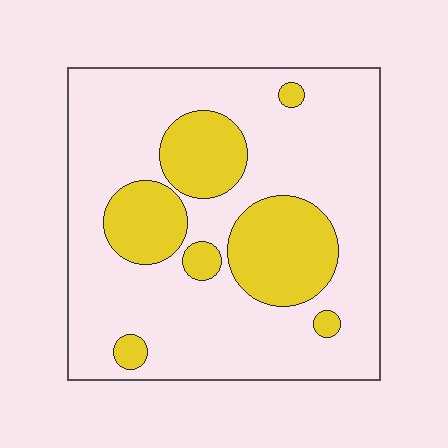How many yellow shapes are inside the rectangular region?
7.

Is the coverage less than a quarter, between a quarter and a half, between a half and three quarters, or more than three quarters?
Between a quarter and a half.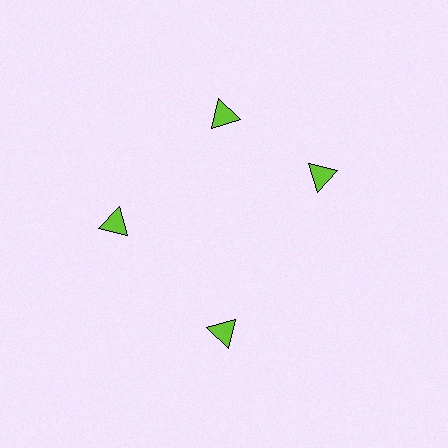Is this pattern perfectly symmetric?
No. The 4 lime triangles are arranged in a ring, but one element near the 3 o'clock position is rotated out of alignment along the ring, breaking the 4-fold rotational symmetry.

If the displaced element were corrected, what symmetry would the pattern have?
It would have 4-fold rotational symmetry — the pattern would map onto itself every 90 degrees.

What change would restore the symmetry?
The symmetry would be restored by rotating it back into even spacing with its neighbors so that all 4 triangles sit at equal angles and equal distance from the center.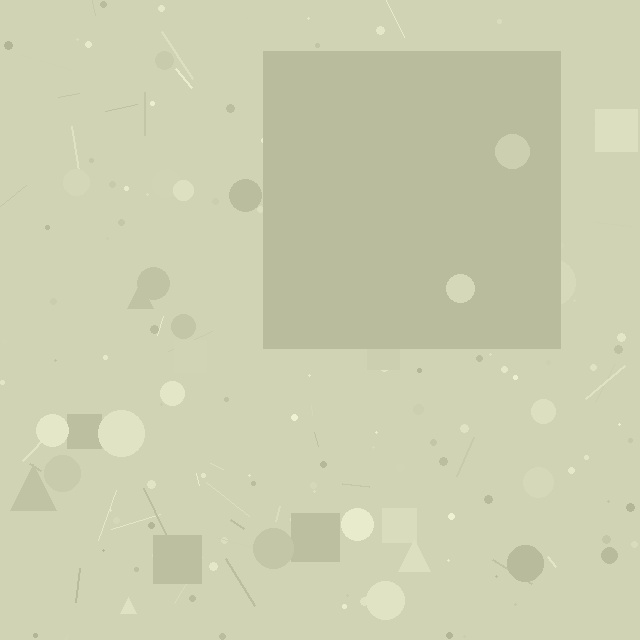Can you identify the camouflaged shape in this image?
The camouflaged shape is a square.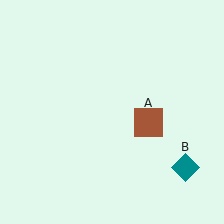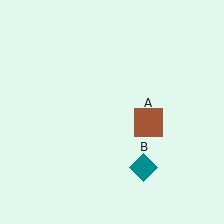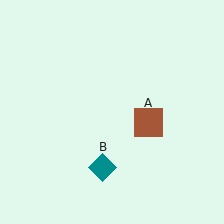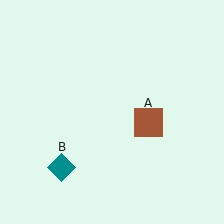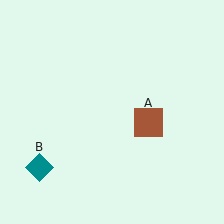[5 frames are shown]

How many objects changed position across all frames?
1 object changed position: teal diamond (object B).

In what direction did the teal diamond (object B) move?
The teal diamond (object B) moved left.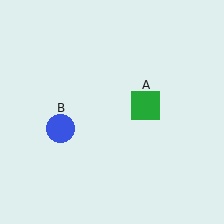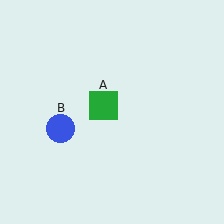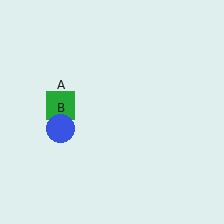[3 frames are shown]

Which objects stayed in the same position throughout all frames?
Blue circle (object B) remained stationary.